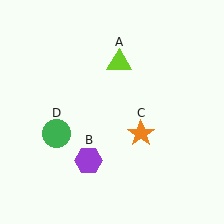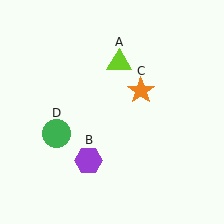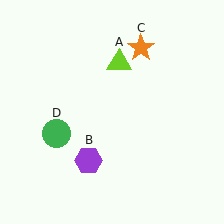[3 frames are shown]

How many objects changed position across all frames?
1 object changed position: orange star (object C).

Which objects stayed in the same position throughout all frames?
Lime triangle (object A) and purple hexagon (object B) and green circle (object D) remained stationary.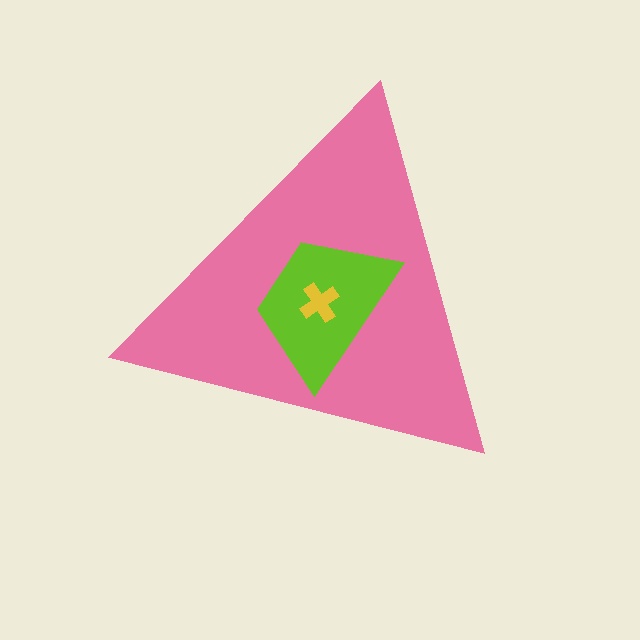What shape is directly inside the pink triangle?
The lime trapezoid.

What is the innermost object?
The yellow cross.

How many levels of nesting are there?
3.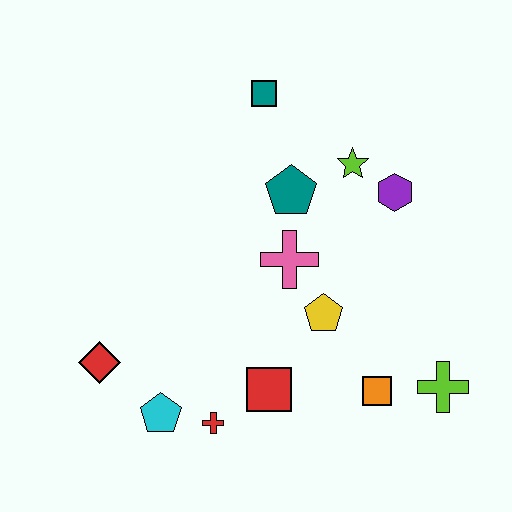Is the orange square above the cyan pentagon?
Yes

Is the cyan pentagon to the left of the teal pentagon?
Yes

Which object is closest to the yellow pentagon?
The pink cross is closest to the yellow pentagon.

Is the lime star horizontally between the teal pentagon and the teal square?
No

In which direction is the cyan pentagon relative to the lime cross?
The cyan pentagon is to the left of the lime cross.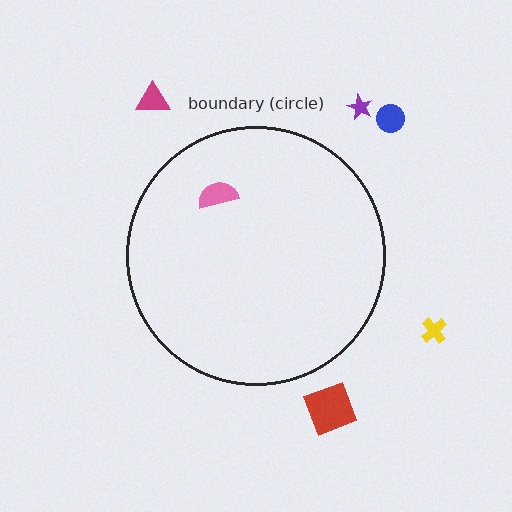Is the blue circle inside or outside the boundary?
Outside.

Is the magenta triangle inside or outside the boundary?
Outside.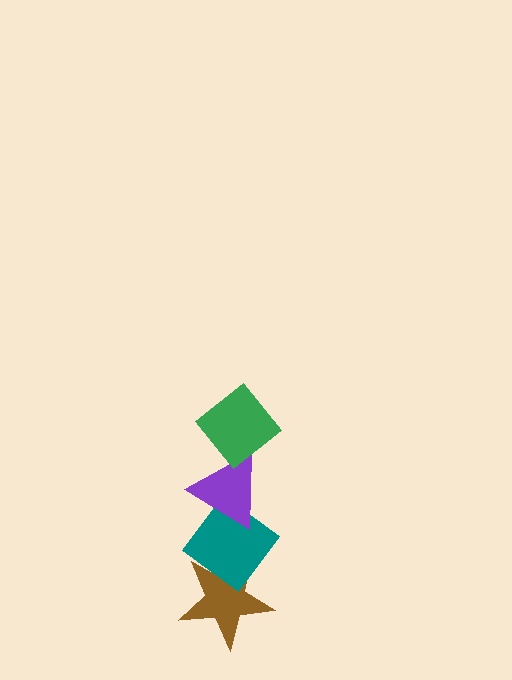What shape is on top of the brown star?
The teal diamond is on top of the brown star.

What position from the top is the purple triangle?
The purple triangle is 2nd from the top.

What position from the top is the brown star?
The brown star is 4th from the top.